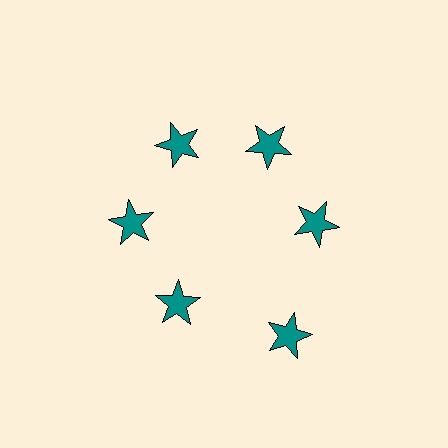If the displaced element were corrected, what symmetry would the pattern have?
It would have 6-fold rotational symmetry — the pattern would map onto itself every 60 degrees.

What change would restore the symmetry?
The symmetry would be restored by moving it inward, back onto the ring so that all 6 stars sit at equal angles and equal distance from the center.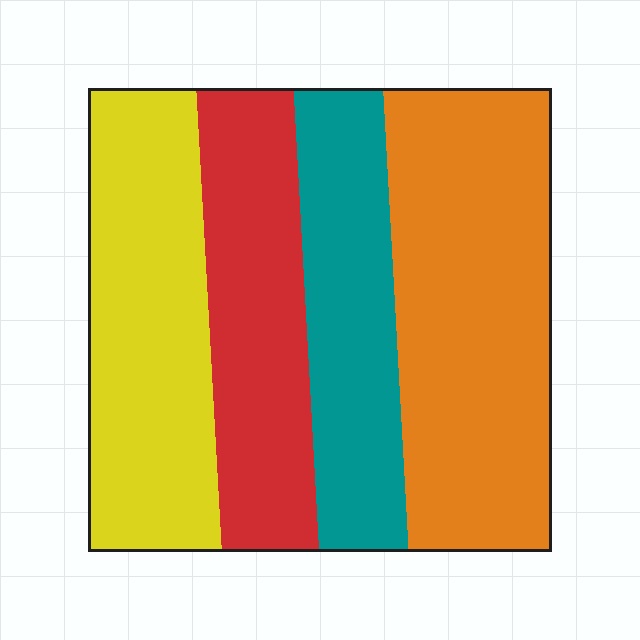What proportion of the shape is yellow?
Yellow covers about 25% of the shape.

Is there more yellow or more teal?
Yellow.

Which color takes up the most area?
Orange, at roughly 35%.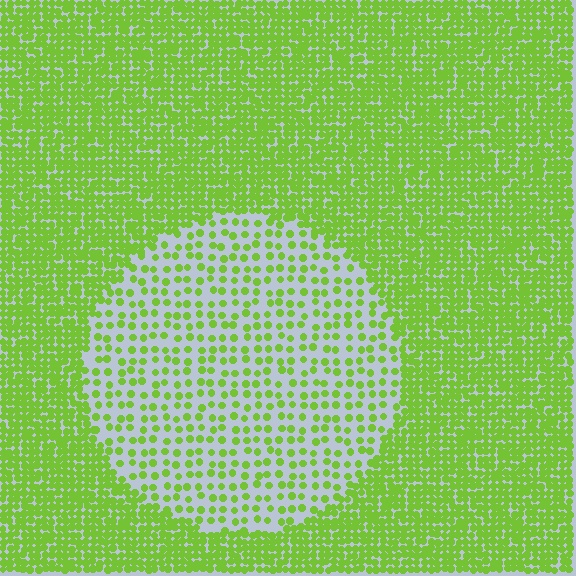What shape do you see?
I see a circle.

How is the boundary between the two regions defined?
The boundary is defined by a change in element density (approximately 2.7x ratio). All elements are the same color, size, and shape.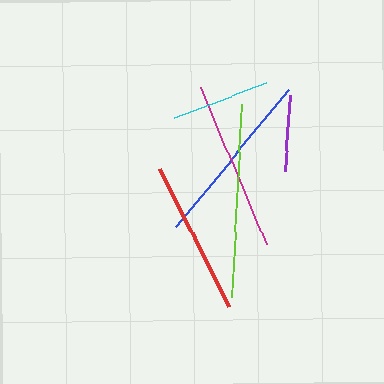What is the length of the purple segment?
The purple segment is approximately 76 pixels long.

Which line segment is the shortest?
The purple line is the shortest at approximately 76 pixels.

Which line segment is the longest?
The lime line is the longest at approximately 192 pixels.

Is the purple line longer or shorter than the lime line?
The lime line is longer than the purple line.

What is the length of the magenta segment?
The magenta segment is approximately 171 pixels long.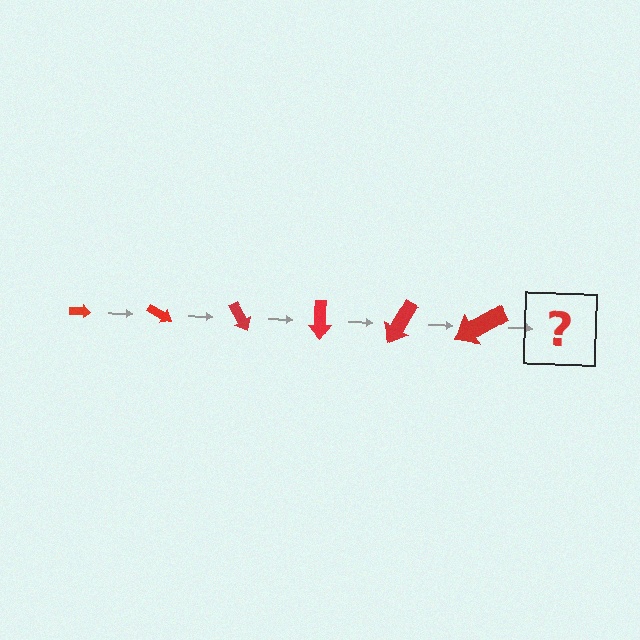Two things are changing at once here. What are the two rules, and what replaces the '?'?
The two rules are that the arrow grows larger each step and it rotates 30 degrees each step. The '?' should be an arrow, larger than the previous one and rotated 180 degrees from the start.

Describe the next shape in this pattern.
It should be an arrow, larger than the previous one and rotated 180 degrees from the start.